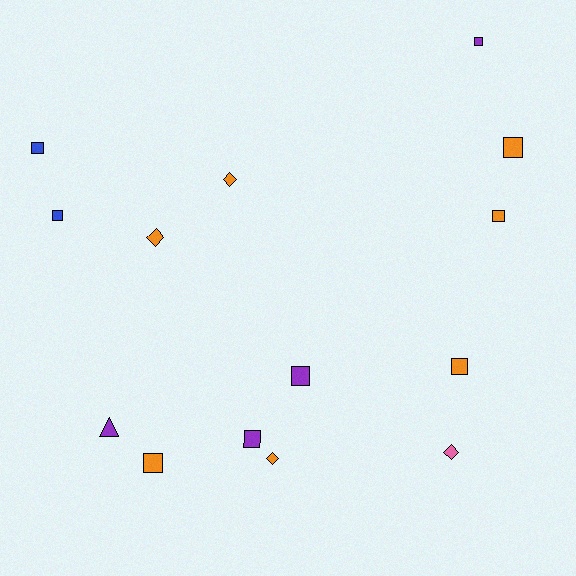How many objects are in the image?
There are 14 objects.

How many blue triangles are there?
There are no blue triangles.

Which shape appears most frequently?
Square, with 9 objects.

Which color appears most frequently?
Orange, with 7 objects.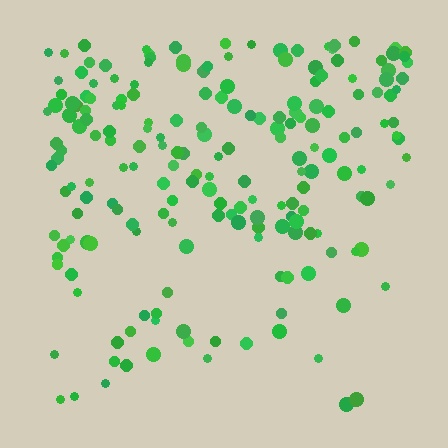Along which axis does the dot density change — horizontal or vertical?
Vertical.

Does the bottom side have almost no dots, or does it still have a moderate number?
Still a moderate number, just noticeably fewer than the top.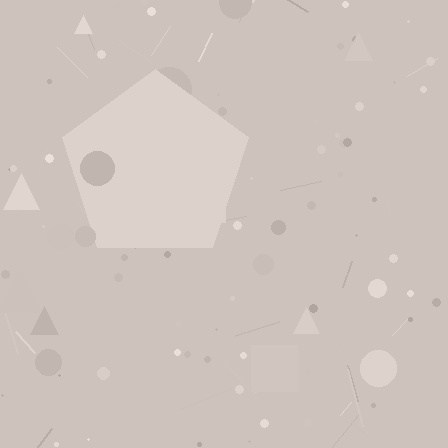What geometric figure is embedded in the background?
A pentagon is embedded in the background.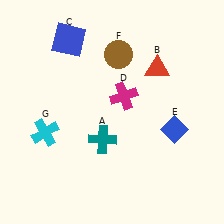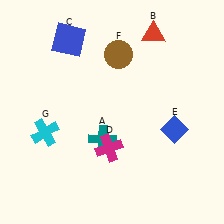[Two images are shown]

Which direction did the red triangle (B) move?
The red triangle (B) moved up.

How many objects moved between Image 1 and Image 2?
2 objects moved between the two images.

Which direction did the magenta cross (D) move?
The magenta cross (D) moved down.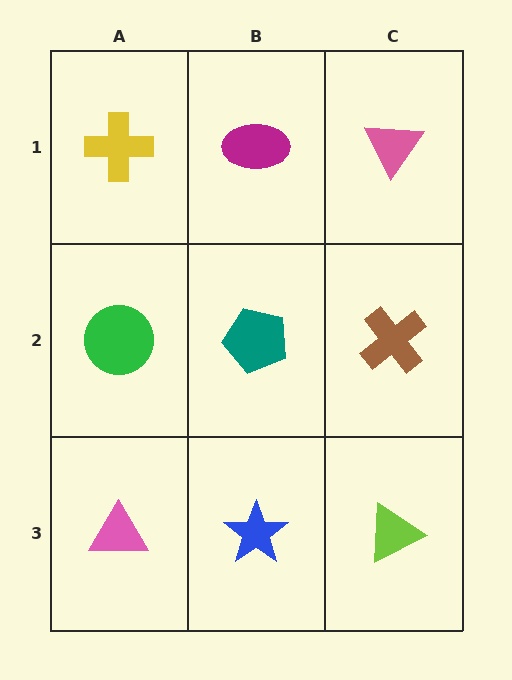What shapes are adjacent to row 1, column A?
A green circle (row 2, column A), a magenta ellipse (row 1, column B).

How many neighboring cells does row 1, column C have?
2.